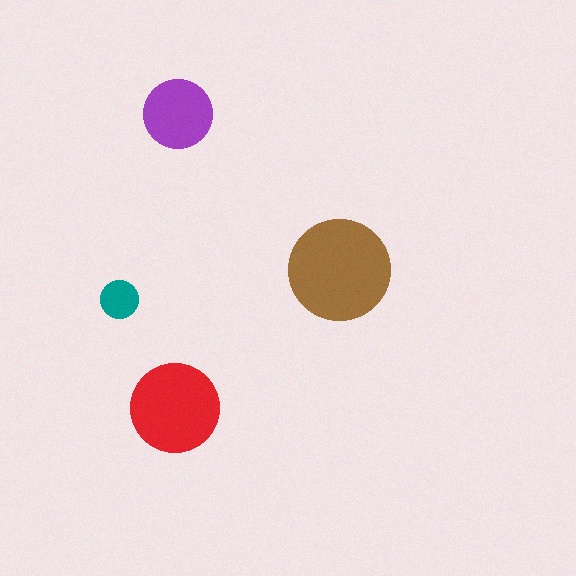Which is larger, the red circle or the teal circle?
The red one.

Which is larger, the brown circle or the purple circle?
The brown one.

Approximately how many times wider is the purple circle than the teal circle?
About 2 times wider.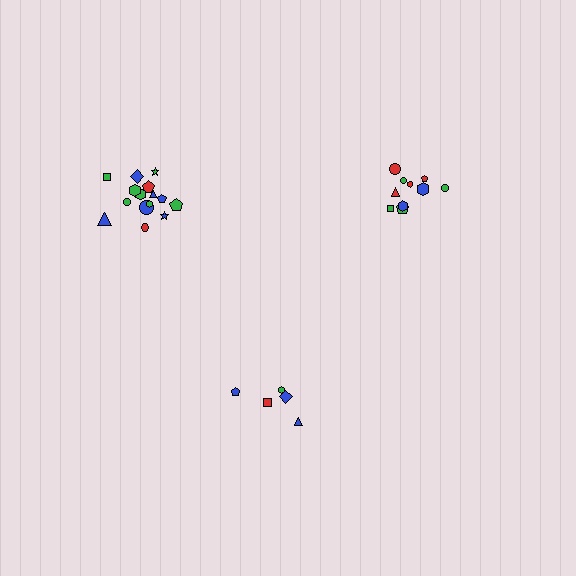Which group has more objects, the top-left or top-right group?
The top-left group.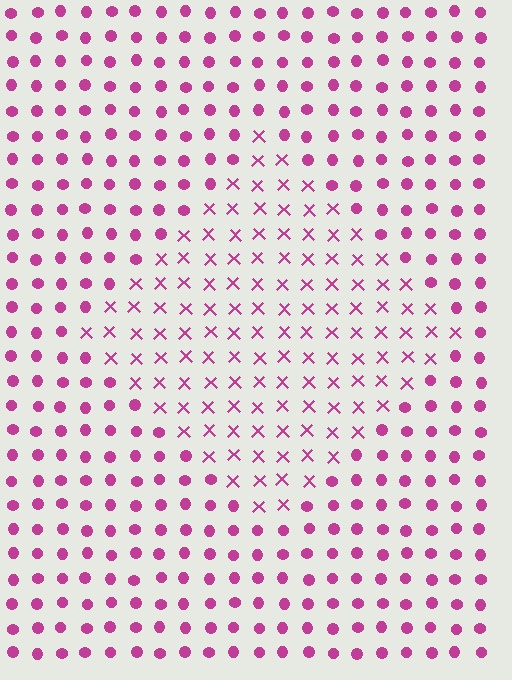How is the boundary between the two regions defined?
The boundary is defined by a change in element shape: X marks inside vs. circles outside. All elements share the same color and spacing.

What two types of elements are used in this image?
The image uses X marks inside the diamond region and circles outside it.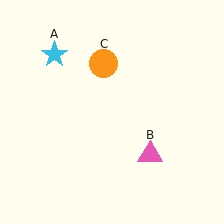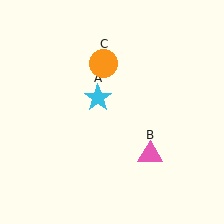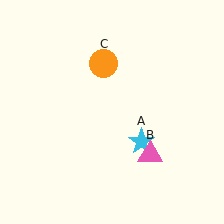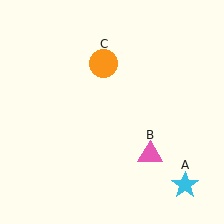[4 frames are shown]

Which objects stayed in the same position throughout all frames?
Pink triangle (object B) and orange circle (object C) remained stationary.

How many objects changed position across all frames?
1 object changed position: cyan star (object A).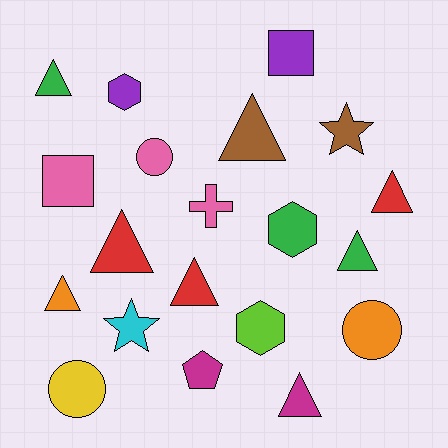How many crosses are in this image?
There is 1 cross.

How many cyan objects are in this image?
There is 1 cyan object.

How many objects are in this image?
There are 20 objects.